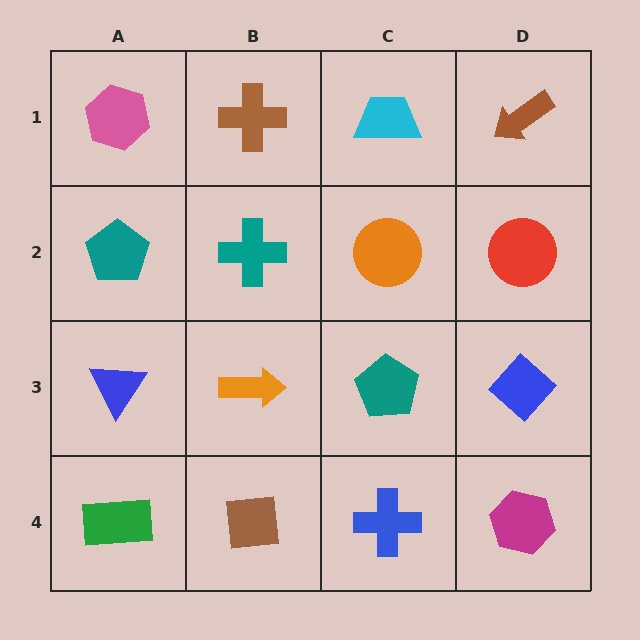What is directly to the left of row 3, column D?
A teal pentagon.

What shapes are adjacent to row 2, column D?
A brown arrow (row 1, column D), a blue diamond (row 3, column D), an orange circle (row 2, column C).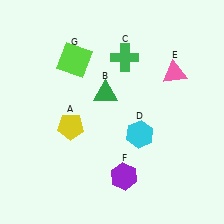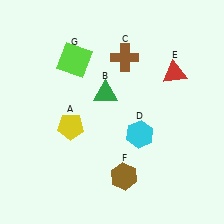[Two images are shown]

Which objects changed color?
C changed from green to brown. E changed from pink to red. F changed from purple to brown.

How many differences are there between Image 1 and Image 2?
There are 3 differences between the two images.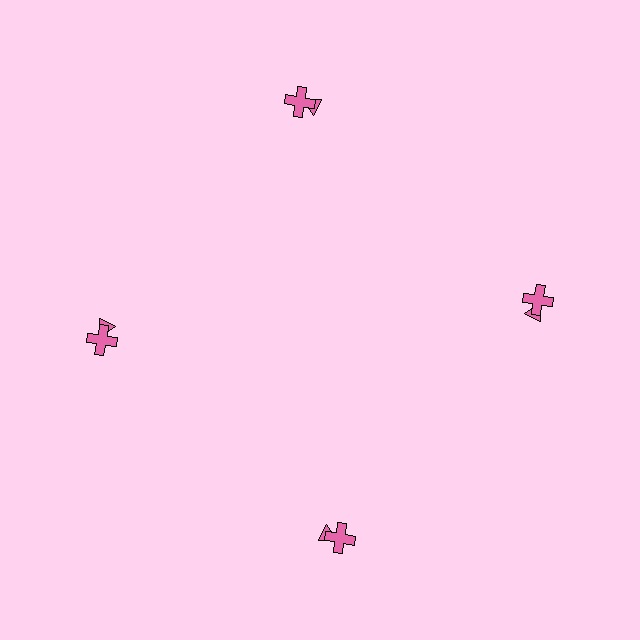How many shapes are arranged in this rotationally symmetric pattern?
There are 8 shapes, arranged in 4 groups of 2.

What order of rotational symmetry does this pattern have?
This pattern has 4-fold rotational symmetry.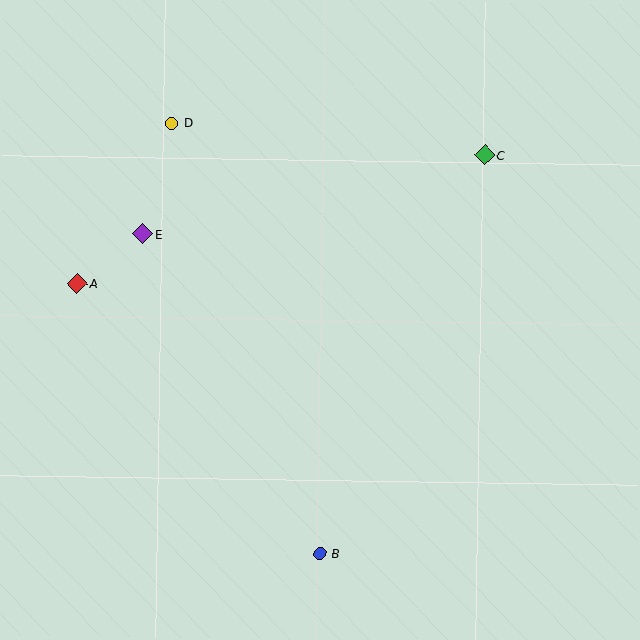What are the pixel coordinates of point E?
Point E is at (143, 234).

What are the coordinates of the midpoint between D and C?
The midpoint between D and C is at (328, 139).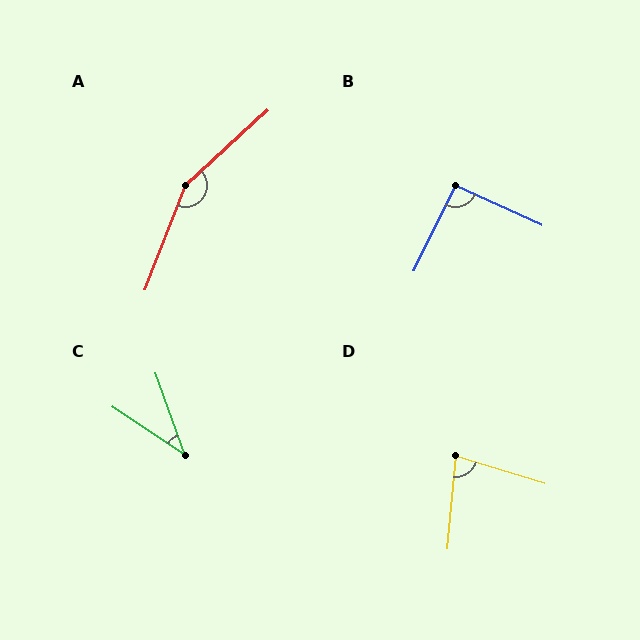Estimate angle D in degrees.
Approximately 78 degrees.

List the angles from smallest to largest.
C (37°), D (78°), B (92°), A (154°).